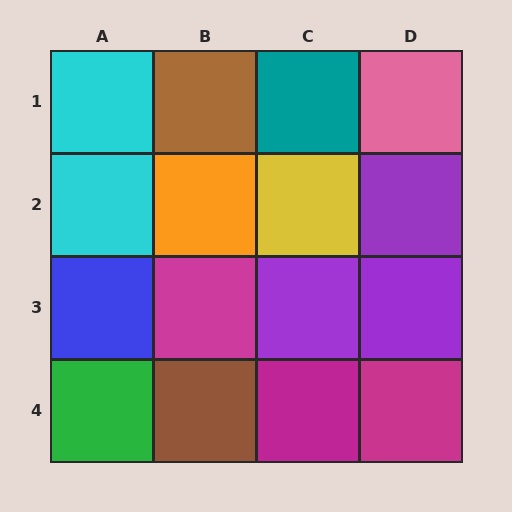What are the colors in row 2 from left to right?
Cyan, orange, yellow, purple.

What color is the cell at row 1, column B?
Brown.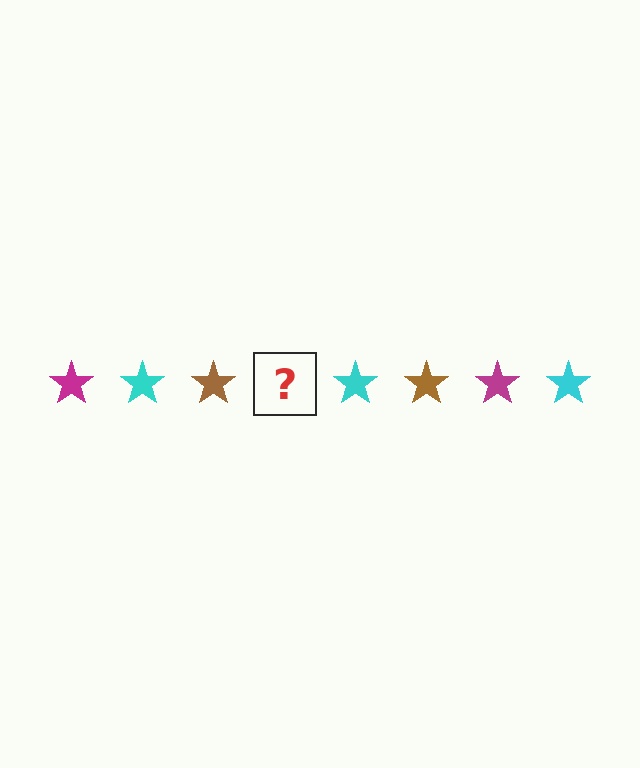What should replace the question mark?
The question mark should be replaced with a magenta star.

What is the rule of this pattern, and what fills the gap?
The rule is that the pattern cycles through magenta, cyan, brown stars. The gap should be filled with a magenta star.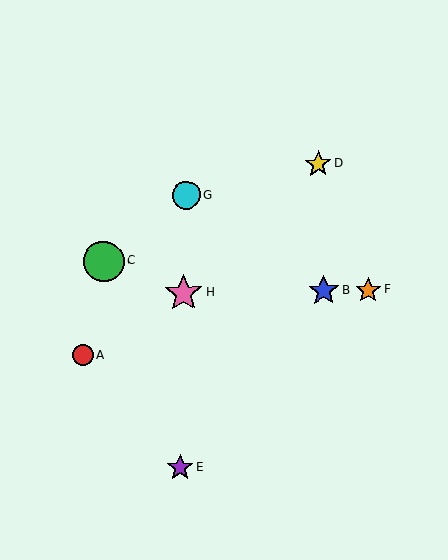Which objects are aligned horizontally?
Objects B, F, H are aligned horizontally.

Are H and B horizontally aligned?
Yes, both are at y≈293.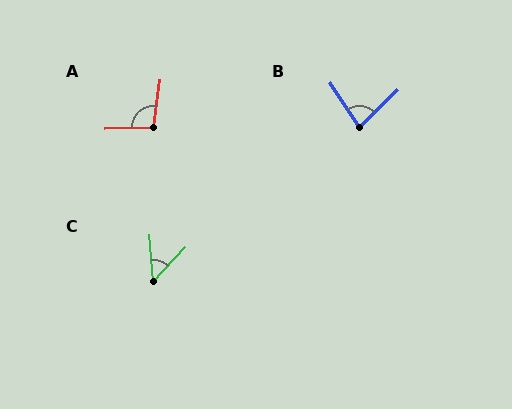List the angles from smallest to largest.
C (48°), B (79°), A (99°).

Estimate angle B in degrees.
Approximately 79 degrees.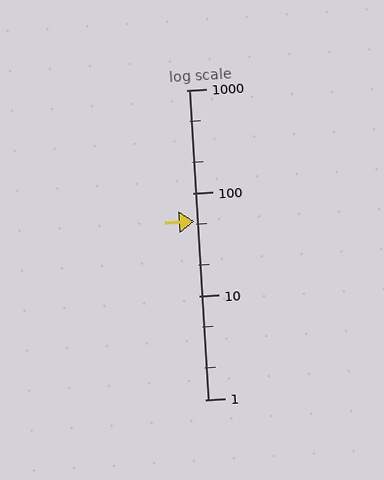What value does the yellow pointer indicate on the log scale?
The pointer indicates approximately 53.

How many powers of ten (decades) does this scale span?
The scale spans 3 decades, from 1 to 1000.